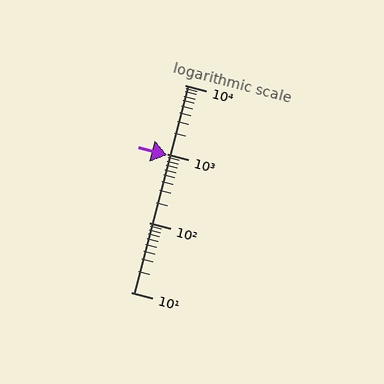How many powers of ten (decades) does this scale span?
The scale spans 3 decades, from 10 to 10000.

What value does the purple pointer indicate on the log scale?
The pointer indicates approximately 970.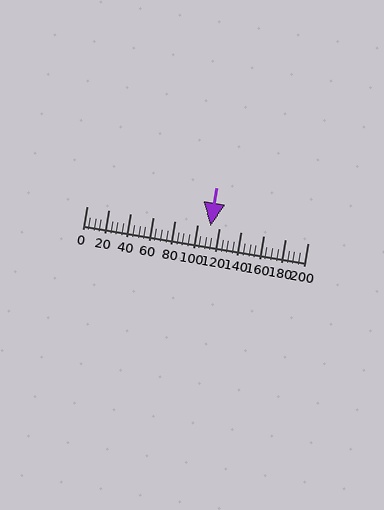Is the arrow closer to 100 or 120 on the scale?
The arrow is closer to 120.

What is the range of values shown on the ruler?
The ruler shows values from 0 to 200.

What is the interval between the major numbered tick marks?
The major tick marks are spaced 20 units apart.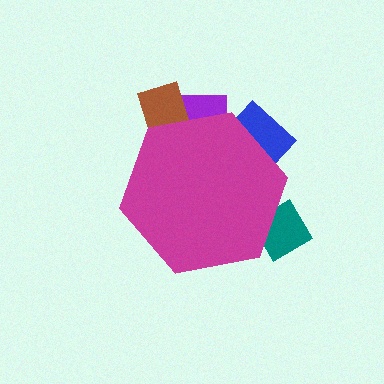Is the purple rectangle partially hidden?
Yes, the purple rectangle is partially hidden behind the magenta hexagon.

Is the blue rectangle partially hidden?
Yes, the blue rectangle is partially hidden behind the magenta hexagon.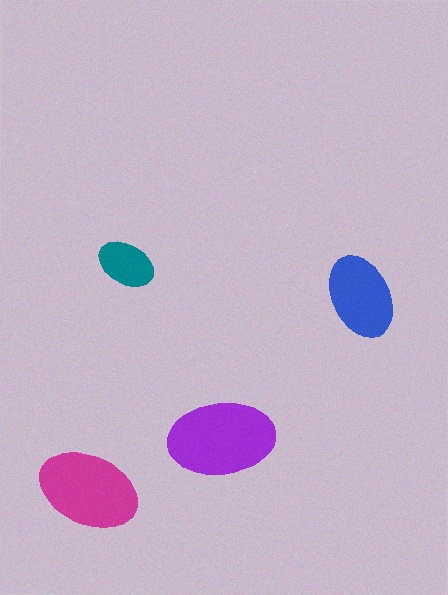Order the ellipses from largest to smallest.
the purple one, the magenta one, the blue one, the teal one.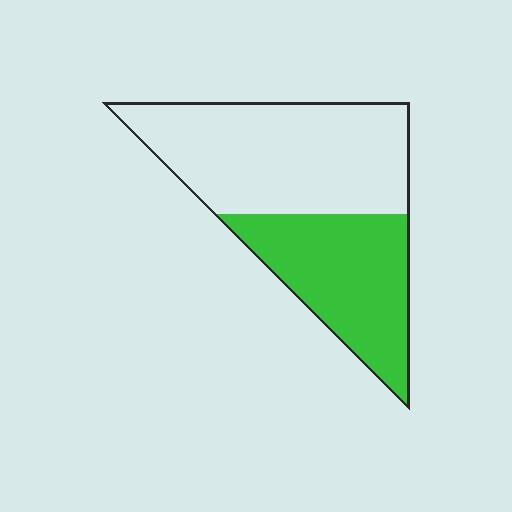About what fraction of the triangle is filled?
About two fifths (2/5).